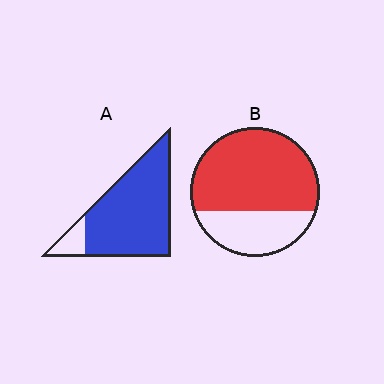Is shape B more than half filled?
Yes.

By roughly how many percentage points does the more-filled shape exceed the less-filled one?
By roughly 20 percentage points (A over B).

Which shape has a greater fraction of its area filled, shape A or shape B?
Shape A.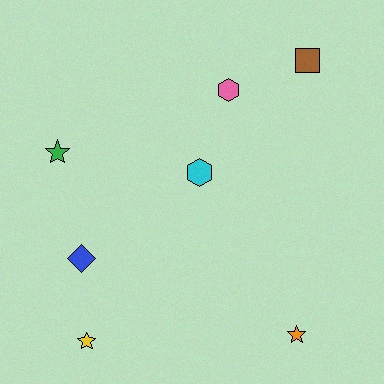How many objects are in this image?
There are 7 objects.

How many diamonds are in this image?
There is 1 diamond.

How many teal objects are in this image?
There are no teal objects.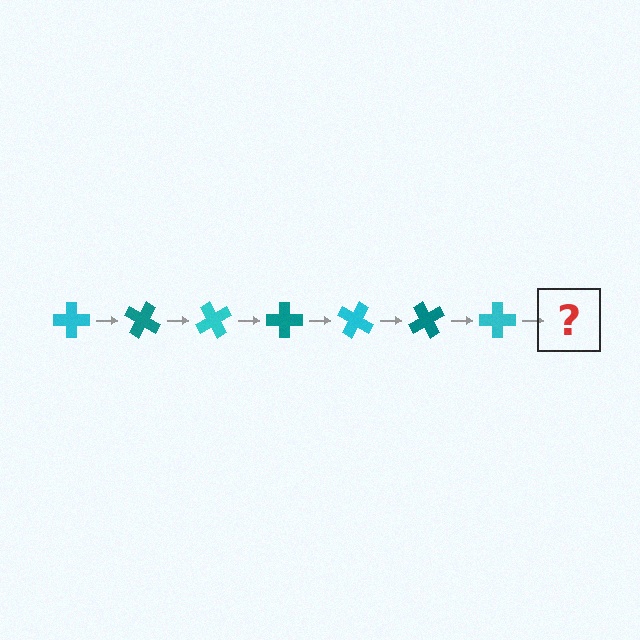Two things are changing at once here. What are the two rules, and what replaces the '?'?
The two rules are that it rotates 30 degrees each step and the color cycles through cyan and teal. The '?' should be a teal cross, rotated 210 degrees from the start.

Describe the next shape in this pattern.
It should be a teal cross, rotated 210 degrees from the start.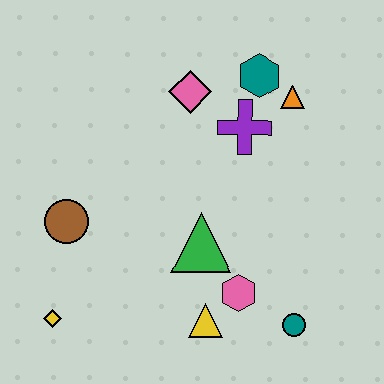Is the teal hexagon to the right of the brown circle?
Yes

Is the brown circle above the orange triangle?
No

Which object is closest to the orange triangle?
The teal hexagon is closest to the orange triangle.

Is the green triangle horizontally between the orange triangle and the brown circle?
Yes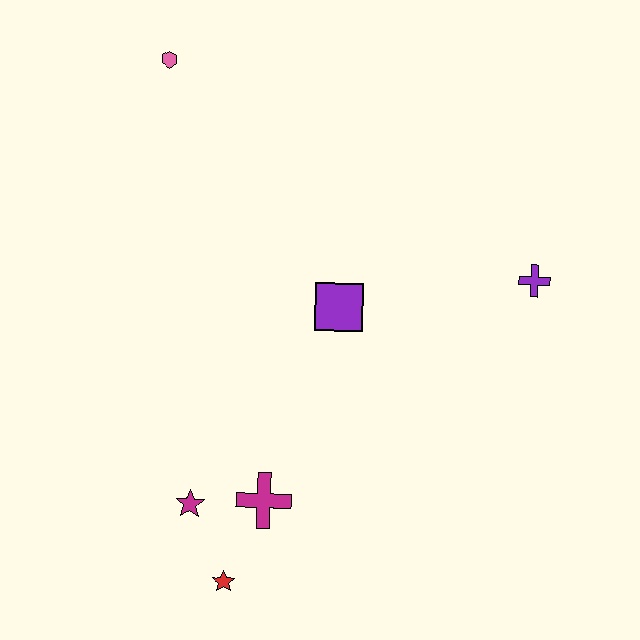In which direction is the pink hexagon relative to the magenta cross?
The pink hexagon is above the magenta cross.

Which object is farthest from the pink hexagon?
The red star is farthest from the pink hexagon.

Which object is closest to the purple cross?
The purple square is closest to the purple cross.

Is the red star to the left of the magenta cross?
Yes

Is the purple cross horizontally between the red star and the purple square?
No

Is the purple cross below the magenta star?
No